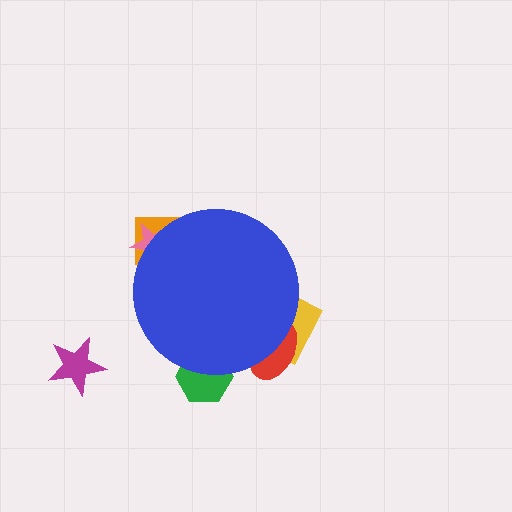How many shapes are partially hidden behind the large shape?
5 shapes are partially hidden.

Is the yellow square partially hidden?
Yes, the yellow square is partially hidden behind the blue circle.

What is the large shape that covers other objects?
A blue circle.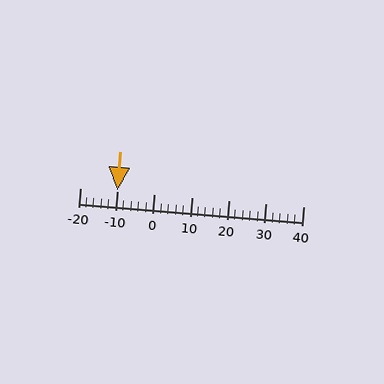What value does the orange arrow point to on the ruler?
The orange arrow points to approximately -10.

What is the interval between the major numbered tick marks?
The major tick marks are spaced 10 units apart.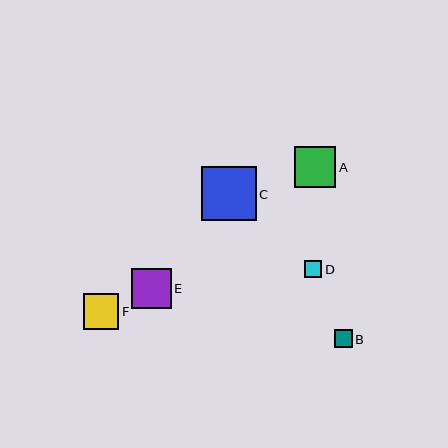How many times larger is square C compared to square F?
Square C is approximately 1.5 times the size of square F.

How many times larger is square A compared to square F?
Square A is approximately 1.2 times the size of square F.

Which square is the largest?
Square C is the largest with a size of approximately 54 pixels.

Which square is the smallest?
Square D is the smallest with a size of approximately 17 pixels.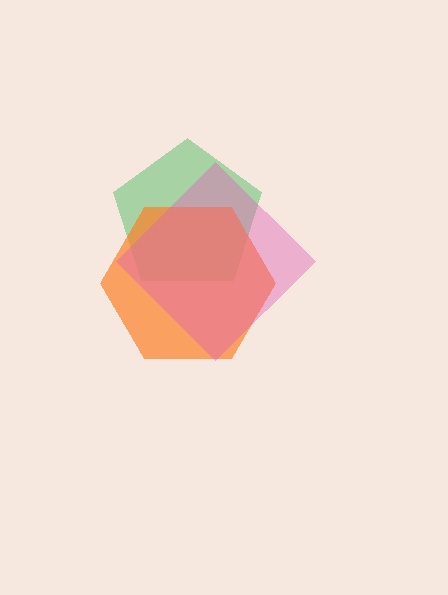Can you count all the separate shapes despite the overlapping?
Yes, there are 3 separate shapes.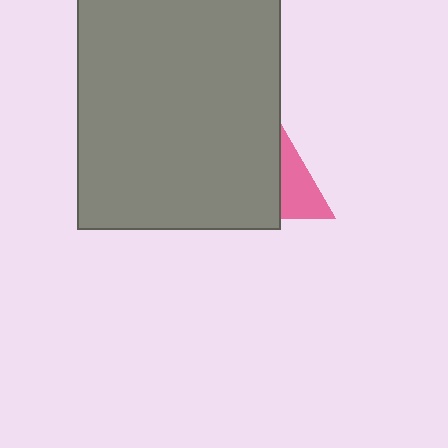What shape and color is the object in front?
The object in front is a gray rectangle.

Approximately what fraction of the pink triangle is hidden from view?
Roughly 62% of the pink triangle is hidden behind the gray rectangle.